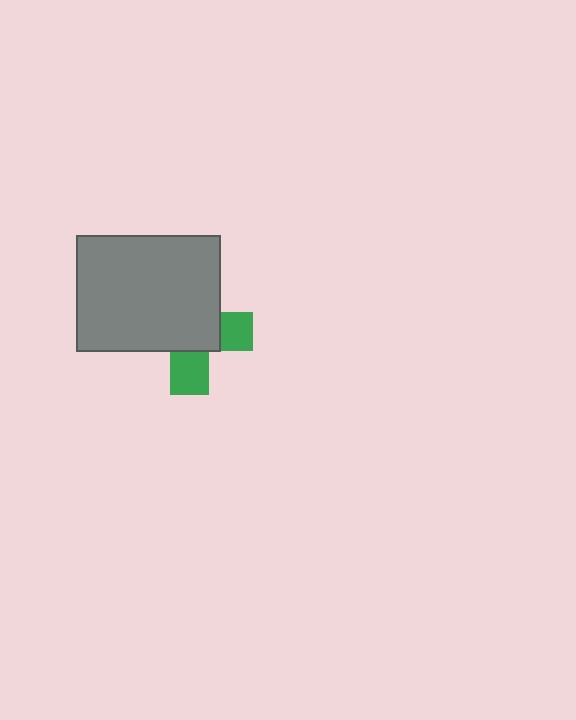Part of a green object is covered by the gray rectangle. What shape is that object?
It is a cross.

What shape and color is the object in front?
The object in front is a gray rectangle.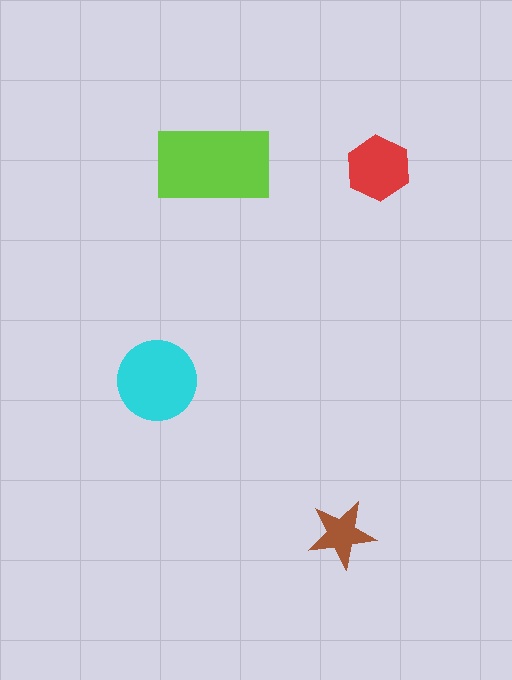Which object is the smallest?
The brown star.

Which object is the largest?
The lime rectangle.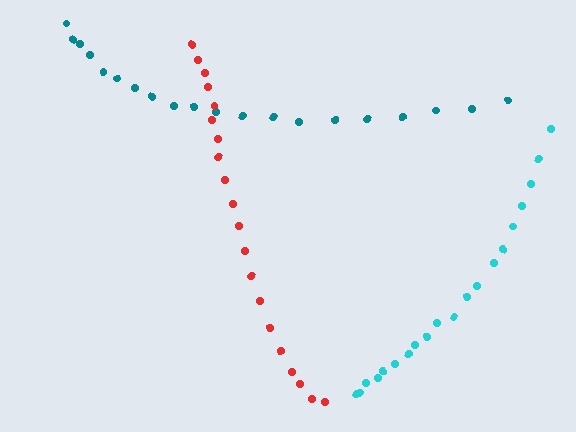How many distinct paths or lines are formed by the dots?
There are 3 distinct paths.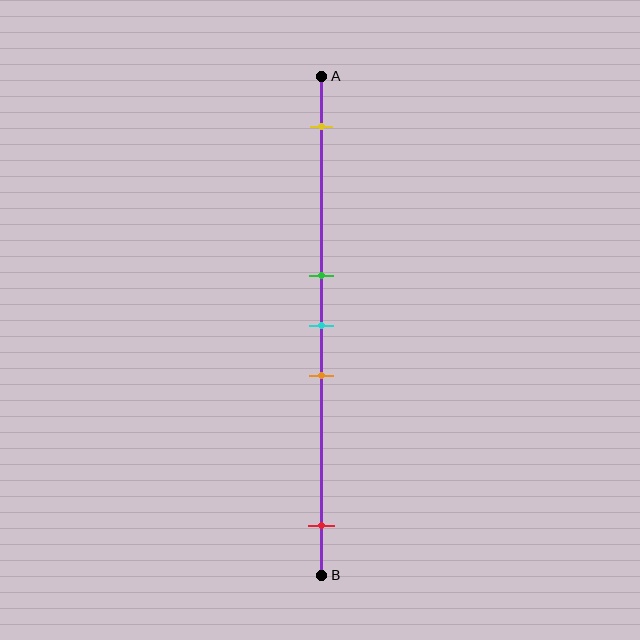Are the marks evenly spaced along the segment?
No, the marks are not evenly spaced.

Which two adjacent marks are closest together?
The green and cyan marks are the closest adjacent pair.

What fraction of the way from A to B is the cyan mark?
The cyan mark is approximately 50% (0.5) of the way from A to B.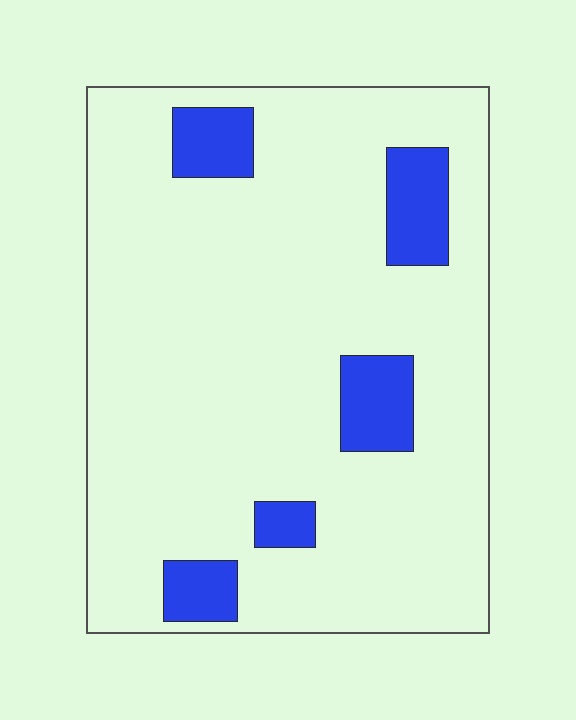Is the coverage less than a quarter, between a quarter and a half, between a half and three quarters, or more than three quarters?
Less than a quarter.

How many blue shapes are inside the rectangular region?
5.